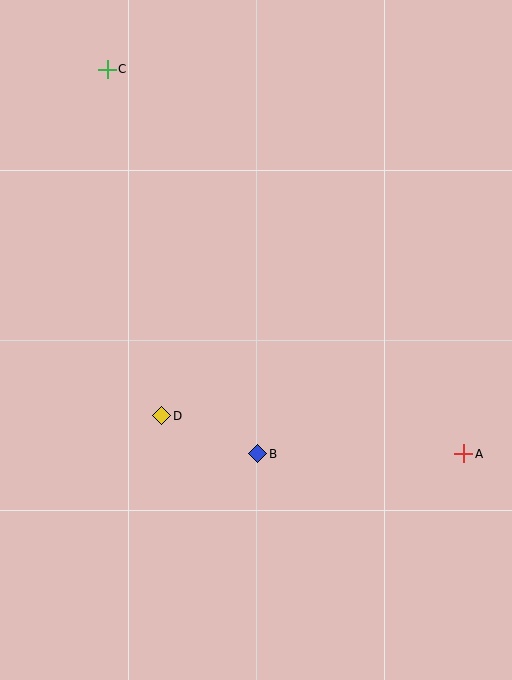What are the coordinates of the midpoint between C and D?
The midpoint between C and D is at (134, 242).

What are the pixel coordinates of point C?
Point C is at (107, 69).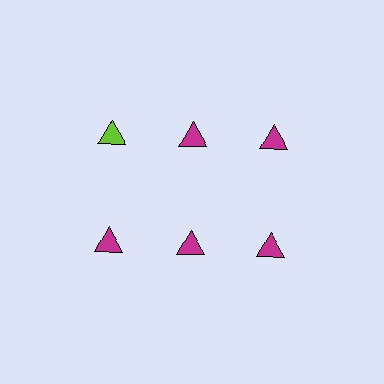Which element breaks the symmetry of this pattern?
The lime triangle in the top row, leftmost column breaks the symmetry. All other shapes are magenta triangles.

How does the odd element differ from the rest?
It has a different color: lime instead of magenta.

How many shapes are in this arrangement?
There are 6 shapes arranged in a grid pattern.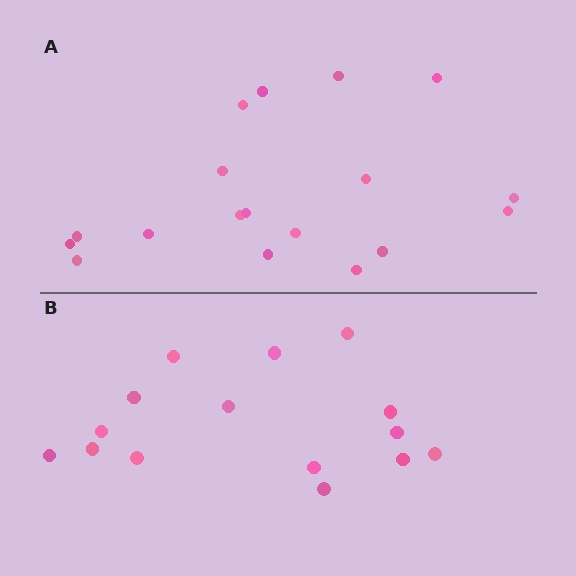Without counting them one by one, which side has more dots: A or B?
Region A (the top region) has more dots.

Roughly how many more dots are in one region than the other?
Region A has just a few more — roughly 2 or 3 more dots than region B.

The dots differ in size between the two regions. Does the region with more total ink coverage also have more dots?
No. Region B has more total ink coverage because its dots are larger, but region A actually contains more individual dots. Total area can be misleading — the number of items is what matters here.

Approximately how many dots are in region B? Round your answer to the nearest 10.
About 20 dots. (The exact count is 15, which rounds to 20.)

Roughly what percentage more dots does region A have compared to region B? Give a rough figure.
About 20% more.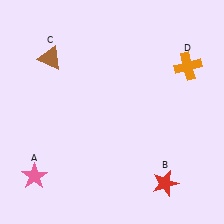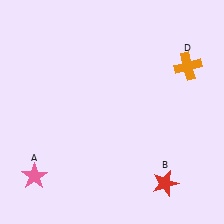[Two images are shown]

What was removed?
The brown triangle (C) was removed in Image 2.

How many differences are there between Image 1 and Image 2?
There is 1 difference between the two images.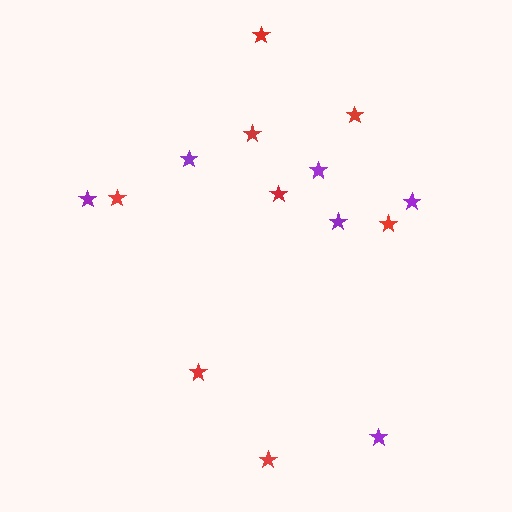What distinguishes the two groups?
There are 2 groups: one group of red stars (8) and one group of purple stars (6).